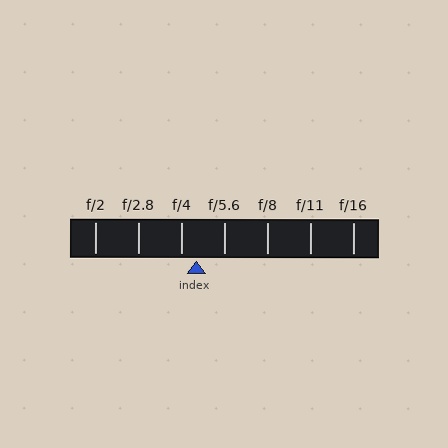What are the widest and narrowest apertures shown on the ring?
The widest aperture shown is f/2 and the narrowest is f/16.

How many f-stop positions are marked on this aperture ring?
There are 7 f-stop positions marked.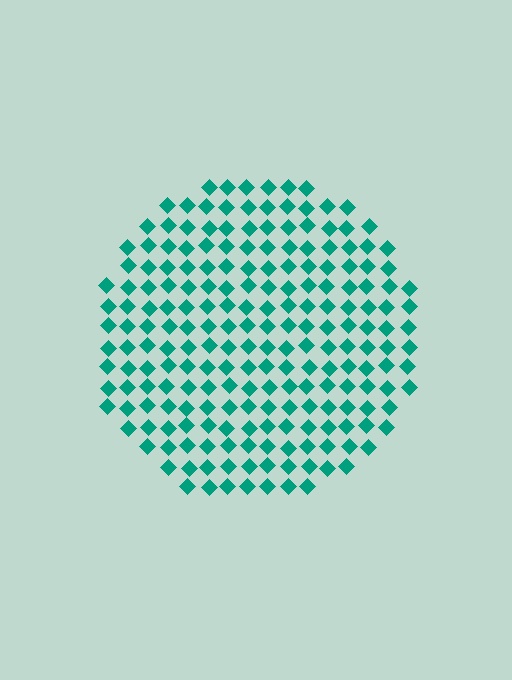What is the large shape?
The large shape is a circle.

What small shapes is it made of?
It is made of small diamonds.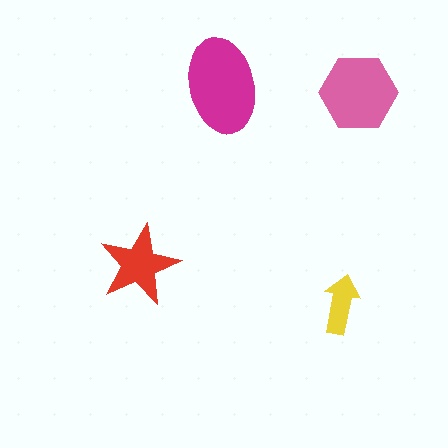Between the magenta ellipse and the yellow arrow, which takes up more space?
The magenta ellipse.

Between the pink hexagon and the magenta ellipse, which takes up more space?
The magenta ellipse.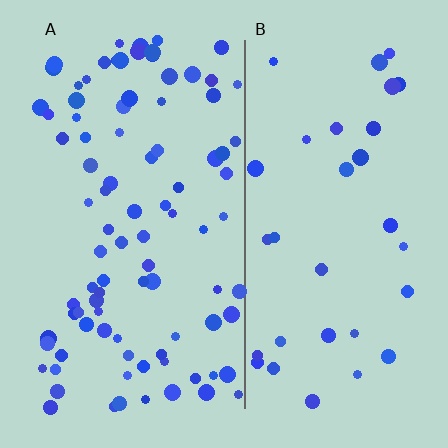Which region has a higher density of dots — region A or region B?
A (the left).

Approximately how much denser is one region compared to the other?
Approximately 2.7× — region A over region B.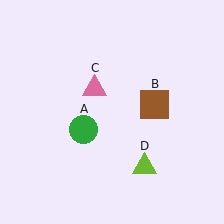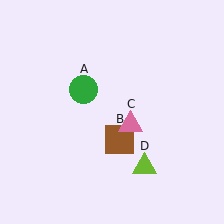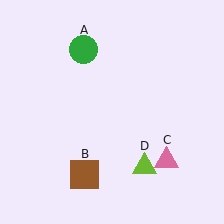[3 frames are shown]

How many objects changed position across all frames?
3 objects changed position: green circle (object A), brown square (object B), pink triangle (object C).